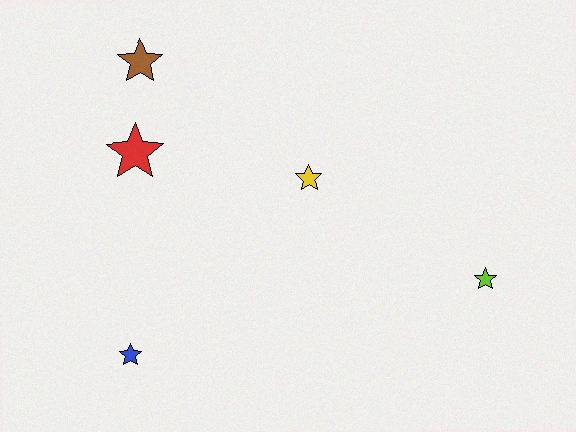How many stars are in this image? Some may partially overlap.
There are 5 stars.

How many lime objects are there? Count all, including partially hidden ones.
There is 1 lime object.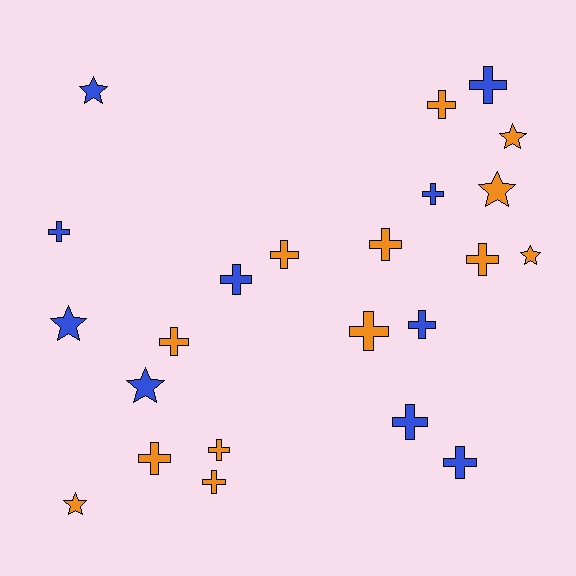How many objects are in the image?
There are 23 objects.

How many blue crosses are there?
There are 7 blue crosses.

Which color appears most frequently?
Orange, with 13 objects.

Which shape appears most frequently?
Cross, with 16 objects.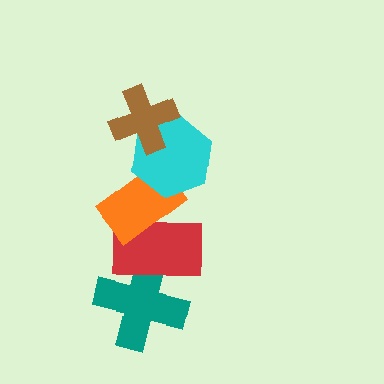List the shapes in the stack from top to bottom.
From top to bottom: the brown cross, the cyan hexagon, the orange rectangle, the red rectangle, the teal cross.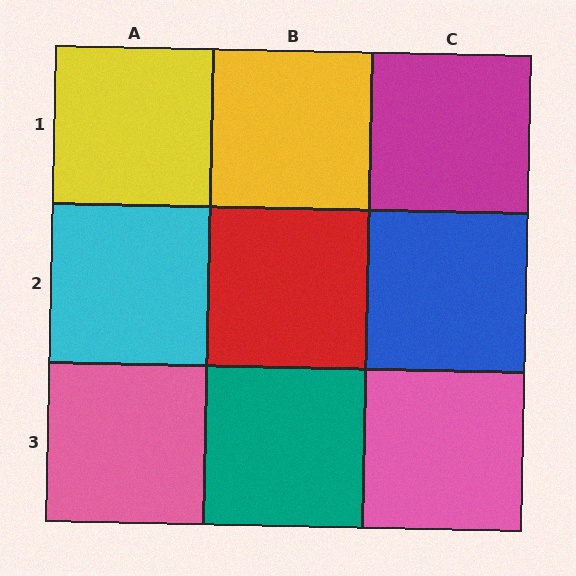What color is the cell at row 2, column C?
Blue.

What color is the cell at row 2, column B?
Red.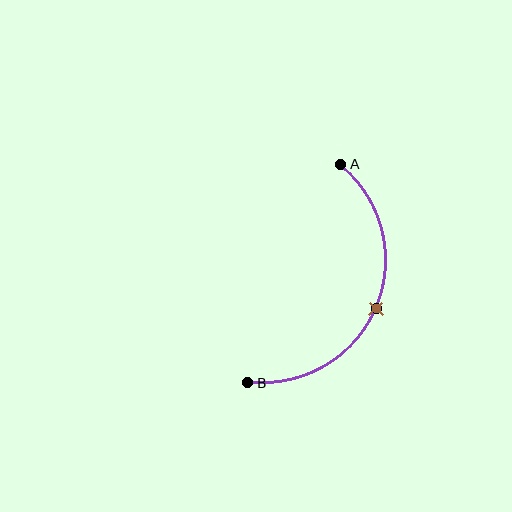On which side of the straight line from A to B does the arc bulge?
The arc bulges to the right of the straight line connecting A and B.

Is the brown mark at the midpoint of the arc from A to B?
Yes. The brown mark lies on the arc at equal arc-length from both A and B — it is the arc midpoint.